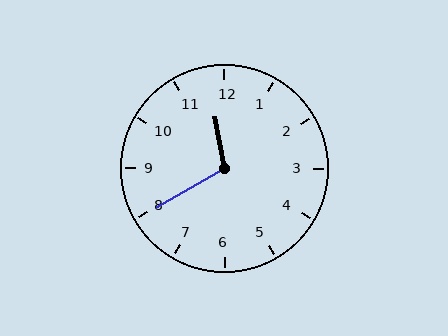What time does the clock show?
11:40.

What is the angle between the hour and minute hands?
Approximately 110 degrees.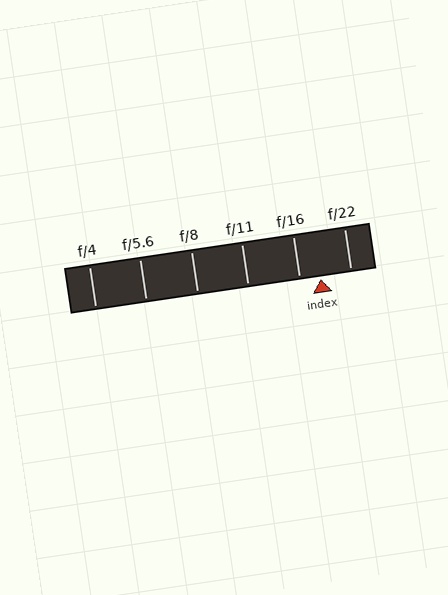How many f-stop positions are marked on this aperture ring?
There are 6 f-stop positions marked.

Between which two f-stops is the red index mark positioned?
The index mark is between f/16 and f/22.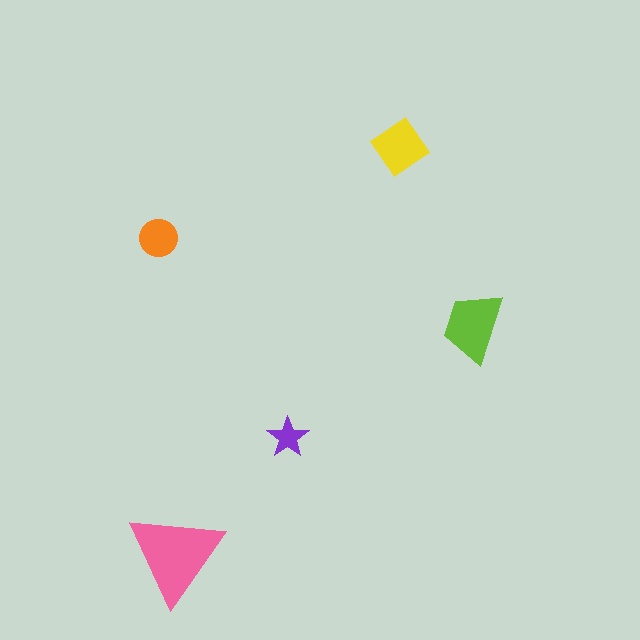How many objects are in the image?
There are 5 objects in the image.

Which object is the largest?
The pink triangle.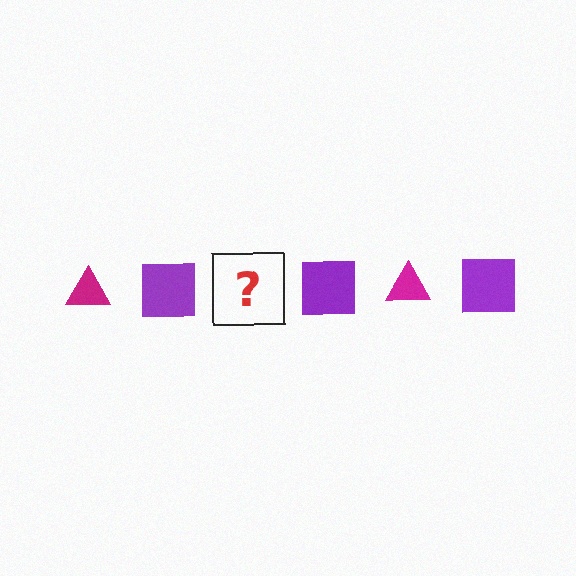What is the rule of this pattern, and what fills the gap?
The rule is that the pattern alternates between magenta triangle and purple square. The gap should be filled with a magenta triangle.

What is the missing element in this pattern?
The missing element is a magenta triangle.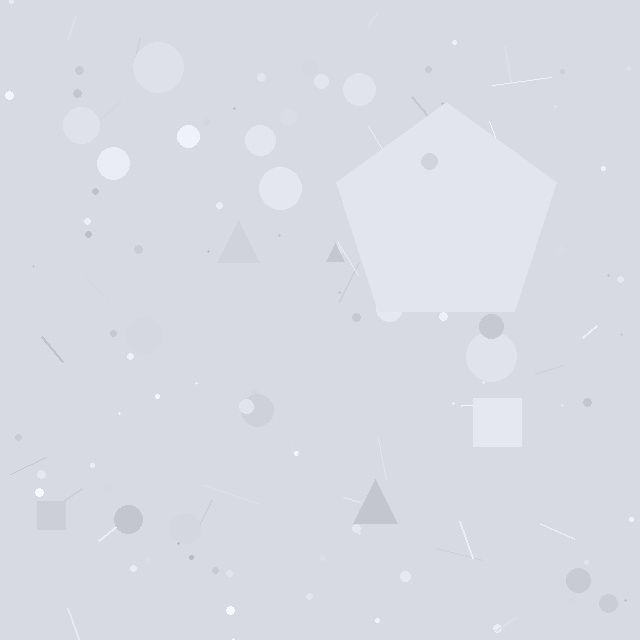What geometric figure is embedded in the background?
A pentagon is embedded in the background.